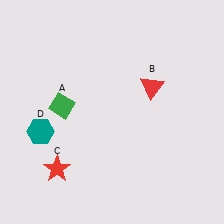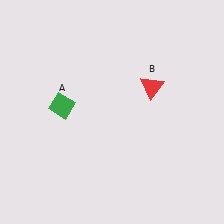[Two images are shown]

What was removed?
The teal hexagon (D), the red star (C) were removed in Image 2.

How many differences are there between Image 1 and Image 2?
There are 2 differences between the two images.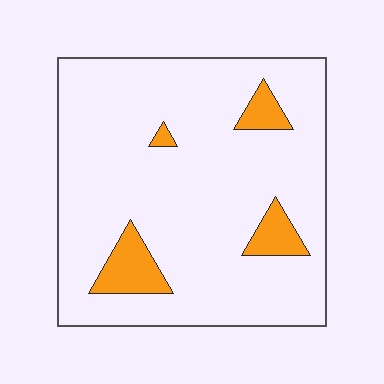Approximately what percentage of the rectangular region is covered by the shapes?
Approximately 10%.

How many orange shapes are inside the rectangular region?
4.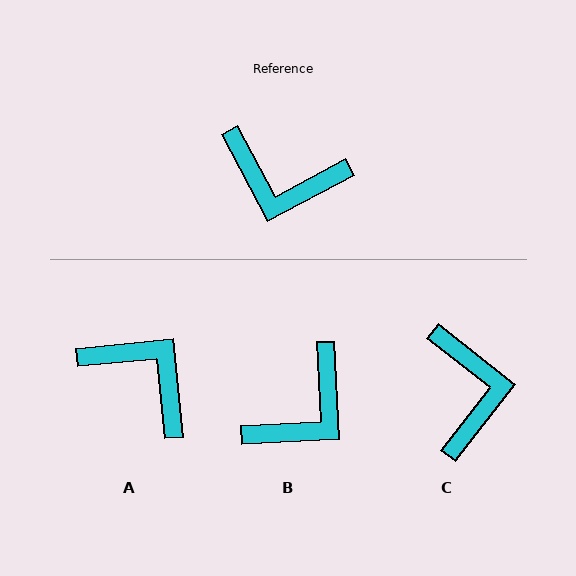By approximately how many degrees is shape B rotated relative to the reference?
Approximately 65 degrees counter-clockwise.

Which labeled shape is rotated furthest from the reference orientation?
A, about 158 degrees away.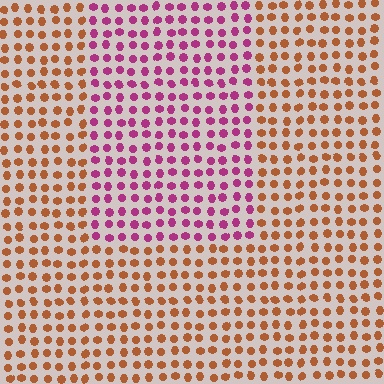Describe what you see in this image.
The image is filled with small brown elements in a uniform arrangement. A rectangle-shaped region is visible where the elements are tinted to a slightly different hue, forming a subtle color boundary.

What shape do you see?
I see a rectangle.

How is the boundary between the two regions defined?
The boundary is defined purely by a slight shift in hue (about 60 degrees). Spacing, size, and orientation are identical on both sides.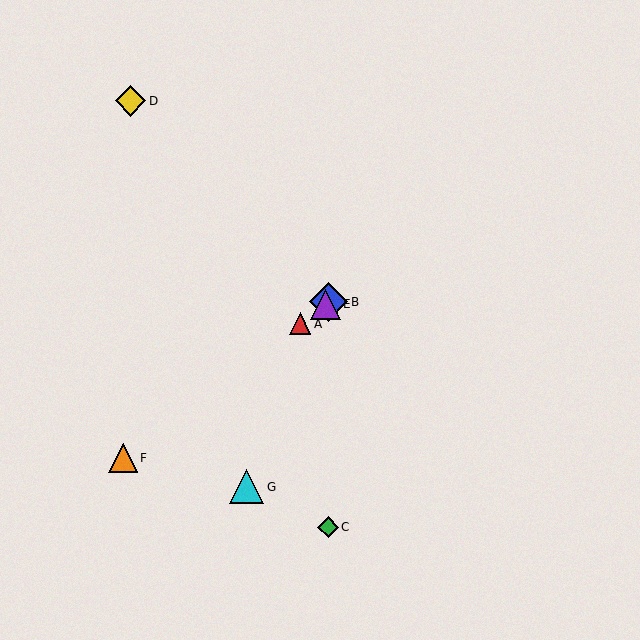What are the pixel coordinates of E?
Object E is at (326, 304).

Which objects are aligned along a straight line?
Objects A, B, E, F are aligned along a straight line.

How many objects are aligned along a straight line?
4 objects (A, B, E, F) are aligned along a straight line.